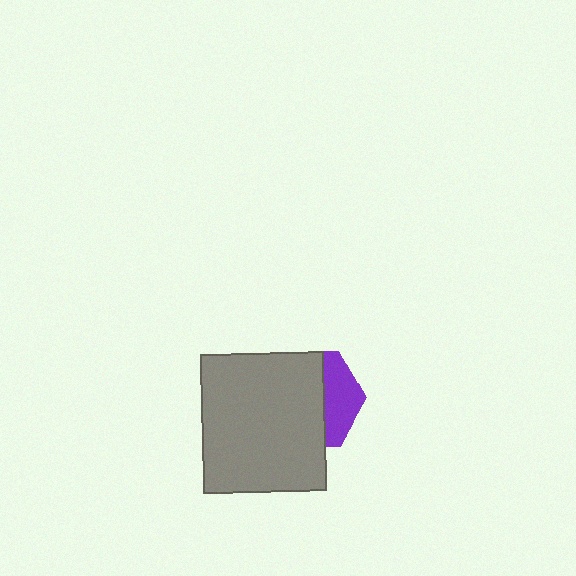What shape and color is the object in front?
The object in front is a gray rectangle.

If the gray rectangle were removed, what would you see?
You would see the complete purple hexagon.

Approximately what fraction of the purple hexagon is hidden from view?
Roughly 65% of the purple hexagon is hidden behind the gray rectangle.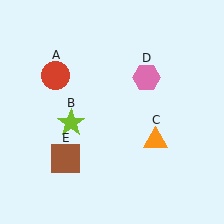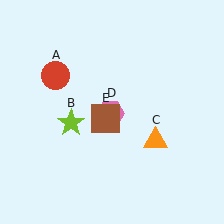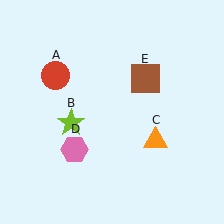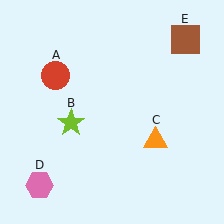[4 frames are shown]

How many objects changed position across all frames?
2 objects changed position: pink hexagon (object D), brown square (object E).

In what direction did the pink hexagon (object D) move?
The pink hexagon (object D) moved down and to the left.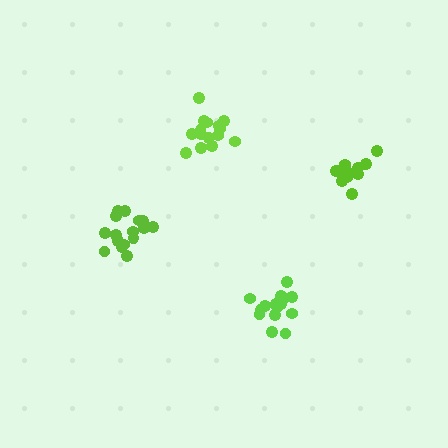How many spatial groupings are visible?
There are 4 spatial groupings.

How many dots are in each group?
Group 1: 11 dots, Group 2: 16 dots, Group 3: 15 dots, Group 4: 16 dots (58 total).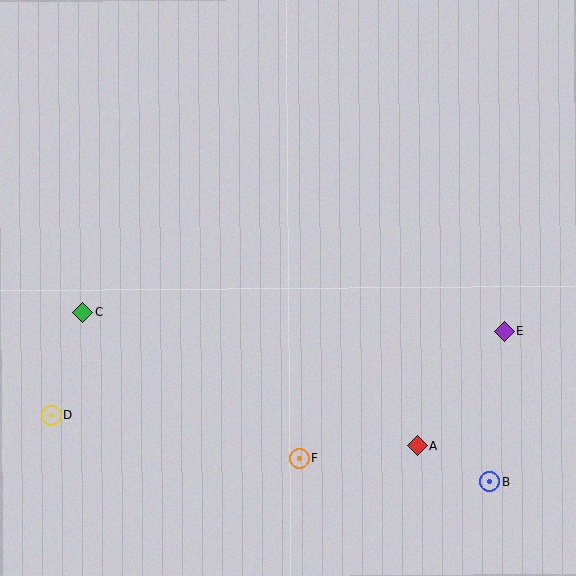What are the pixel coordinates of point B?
Point B is at (489, 482).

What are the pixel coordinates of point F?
Point F is at (300, 458).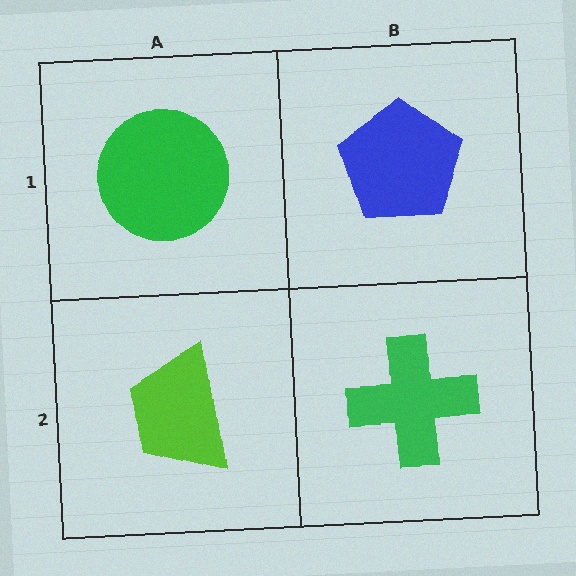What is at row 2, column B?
A green cross.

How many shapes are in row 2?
2 shapes.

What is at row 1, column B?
A blue pentagon.